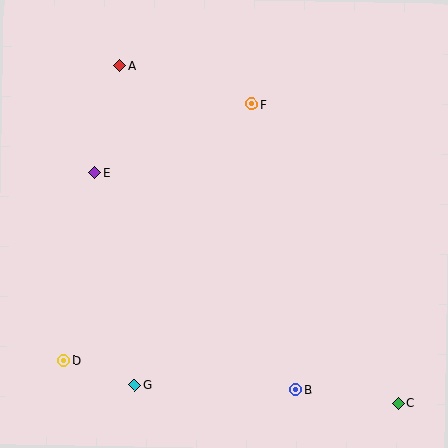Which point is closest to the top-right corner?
Point F is closest to the top-right corner.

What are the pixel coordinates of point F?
Point F is at (252, 104).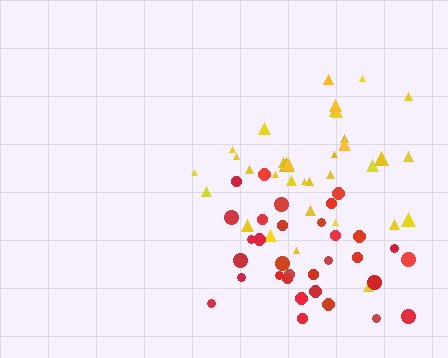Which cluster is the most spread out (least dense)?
Yellow.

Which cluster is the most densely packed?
Red.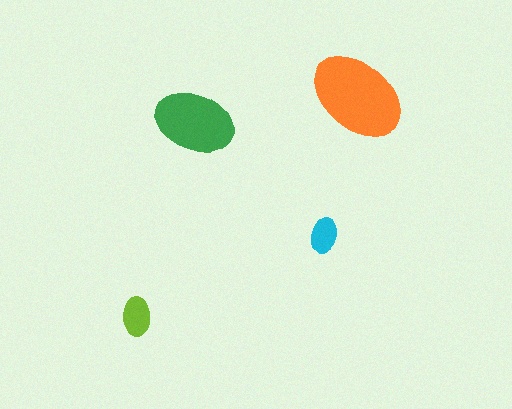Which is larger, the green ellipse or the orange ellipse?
The orange one.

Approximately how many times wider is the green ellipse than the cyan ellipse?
About 2 times wider.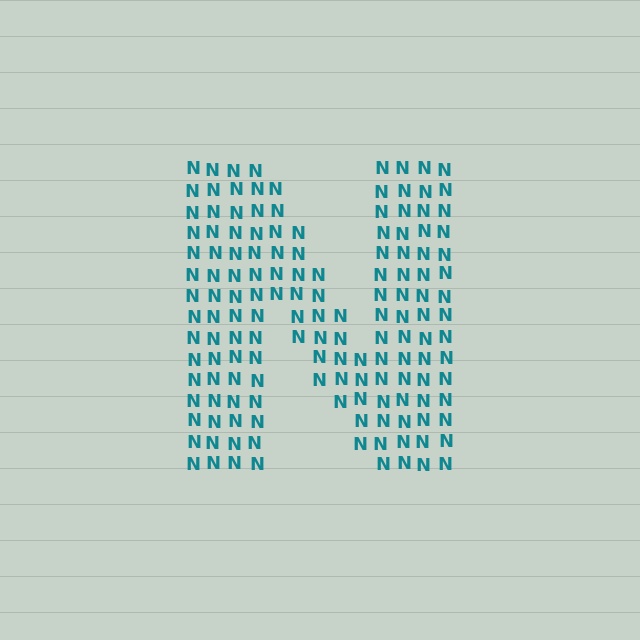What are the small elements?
The small elements are letter N's.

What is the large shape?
The large shape is the letter N.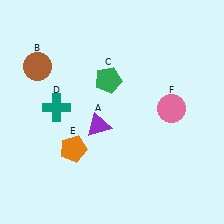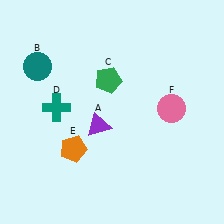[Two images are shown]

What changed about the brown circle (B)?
In Image 1, B is brown. In Image 2, it changed to teal.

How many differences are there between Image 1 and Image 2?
There is 1 difference between the two images.